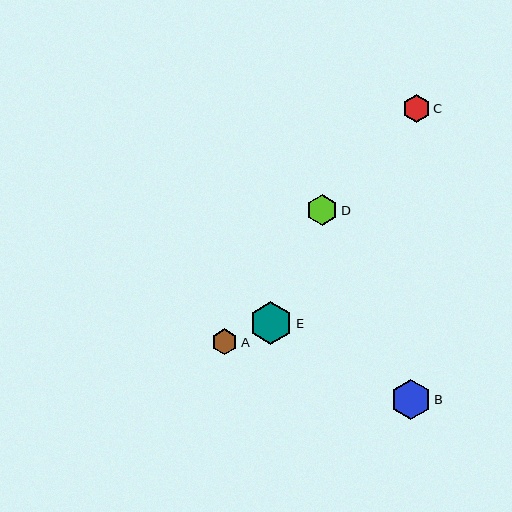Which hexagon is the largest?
Hexagon E is the largest with a size of approximately 43 pixels.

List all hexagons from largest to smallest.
From largest to smallest: E, B, D, C, A.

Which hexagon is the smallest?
Hexagon A is the smallest with a size of approximately 26 pixels.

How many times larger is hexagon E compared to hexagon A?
Hexagon E is approximately 1.6 times the size of hexagon A.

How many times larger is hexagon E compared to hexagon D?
Hexagon E is approximately 1.4 times the size of hexagon D.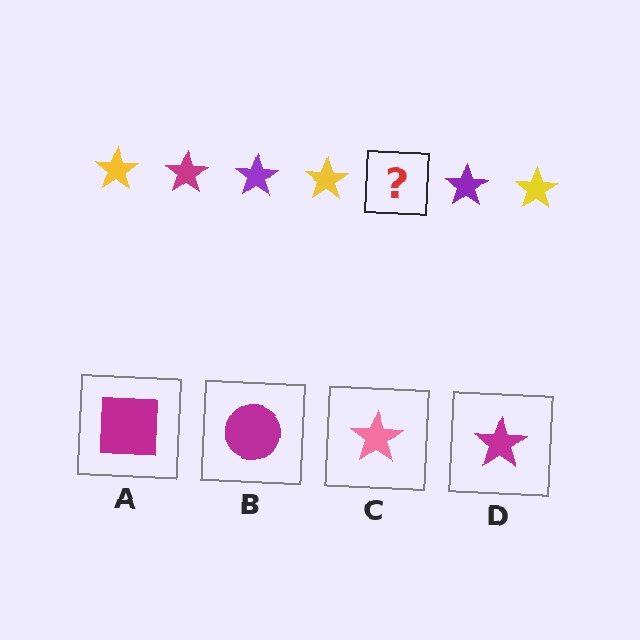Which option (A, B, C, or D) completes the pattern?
D.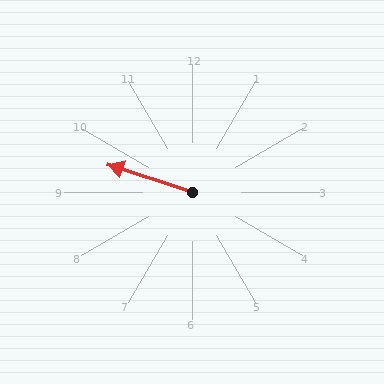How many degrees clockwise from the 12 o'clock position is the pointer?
Approximately 288 degrees.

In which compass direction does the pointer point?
West.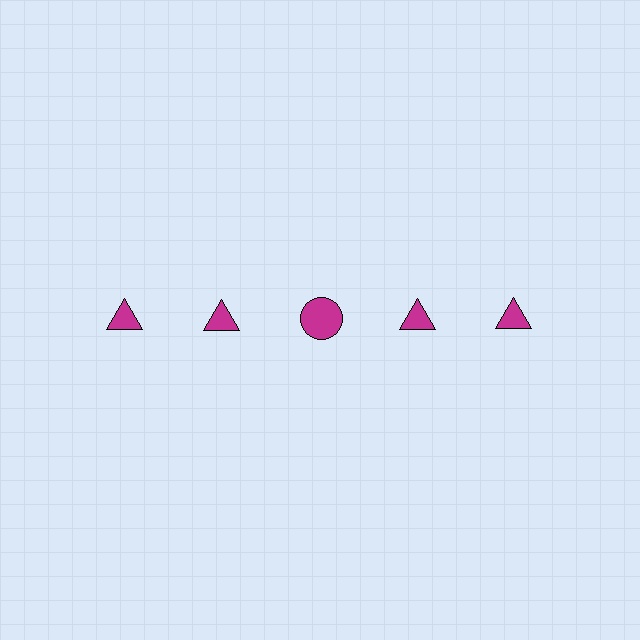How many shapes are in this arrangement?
There are 5 shapes arranged in a grid pattern.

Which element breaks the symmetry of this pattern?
The magenta circle in the top row, center column breaks the symmetry. All other shapes are magenta triangles.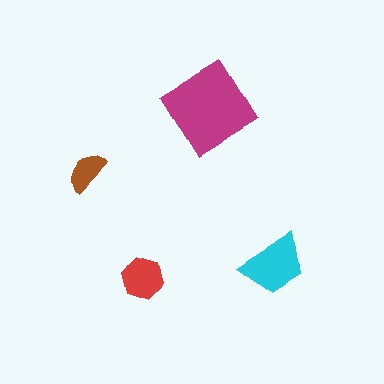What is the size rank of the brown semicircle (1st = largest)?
4th.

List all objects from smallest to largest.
The brown semicircle, the red hexagon, the cyan trapezoid, the magenta diamond.